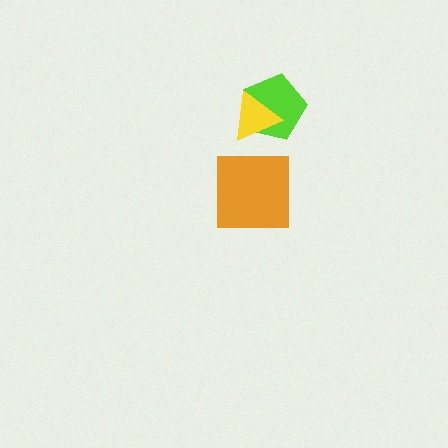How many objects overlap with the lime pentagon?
1 object overlaps with the lime pentagon.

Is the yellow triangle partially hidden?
No, no other shape covers it.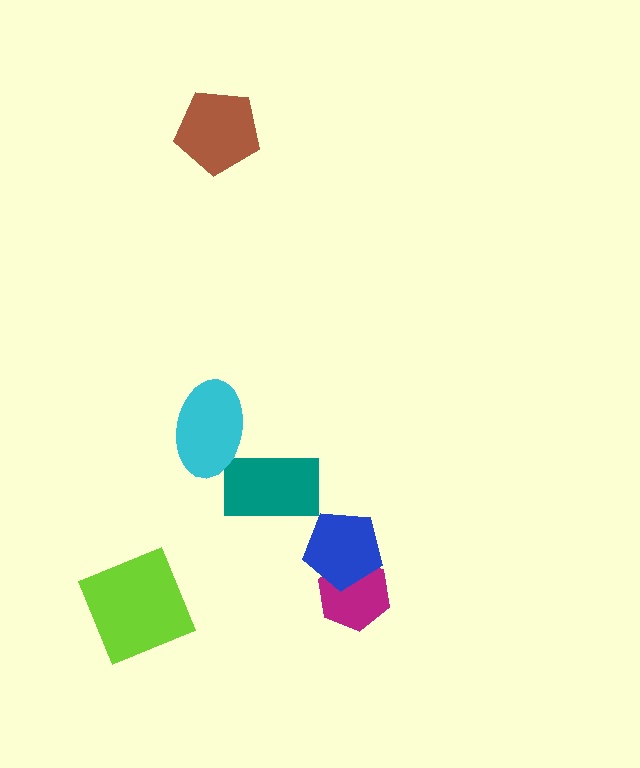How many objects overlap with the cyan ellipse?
1 object overlaps with the cyan ellipse.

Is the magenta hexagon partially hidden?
Yes, it is partially covered by another shape.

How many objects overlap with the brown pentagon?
0 objects overlap with the brown pentagon.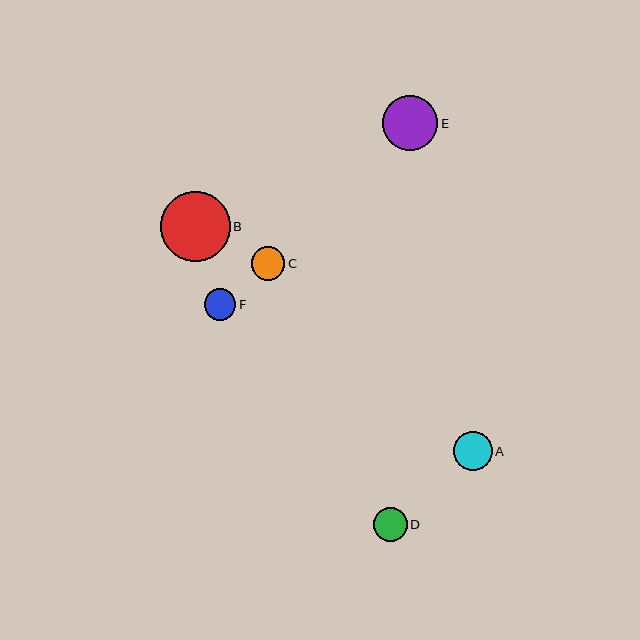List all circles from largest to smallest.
From largest to smallest: B, E, A, D, C, F.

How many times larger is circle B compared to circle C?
Circle B is approximately 2.1 times the size of circle C.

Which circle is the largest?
Circle B is the largest with a size of approximately 70 pixels.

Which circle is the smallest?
Circle F is the smallest with a size of approximately 32 pixels.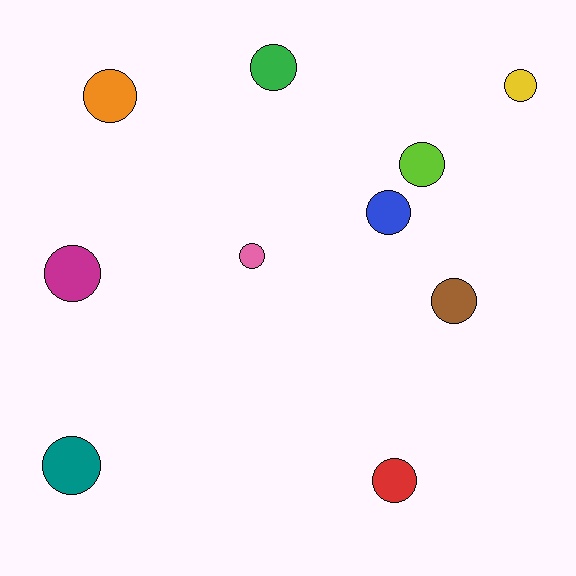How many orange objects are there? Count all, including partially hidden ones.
There is 1 orange object.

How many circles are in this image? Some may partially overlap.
There are 10 circles.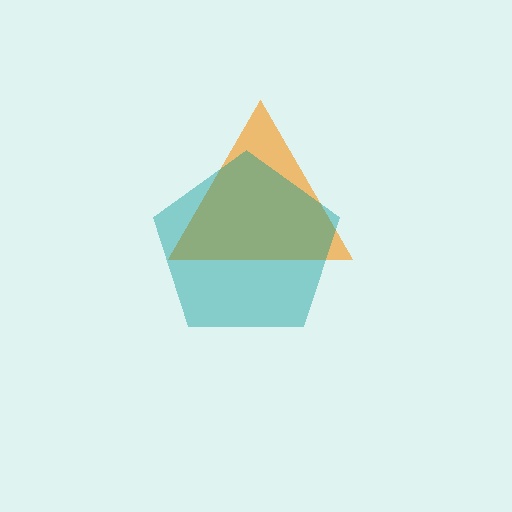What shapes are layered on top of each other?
The layered shapes are: an orange triangle, a teal pentagon.